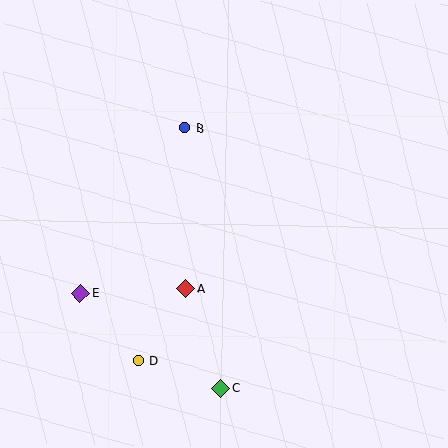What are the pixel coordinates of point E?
Point E is at (80, 293).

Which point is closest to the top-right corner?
Point B is closest to the top-right corner.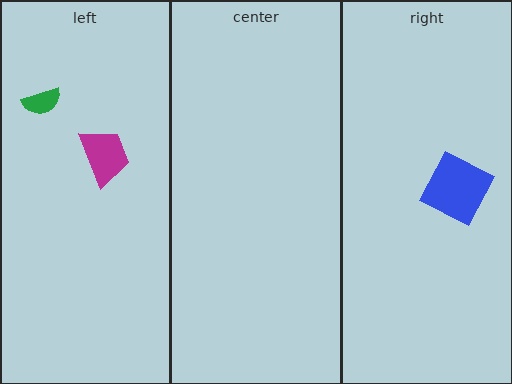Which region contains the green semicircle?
The left region.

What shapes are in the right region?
The blue square.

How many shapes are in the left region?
2.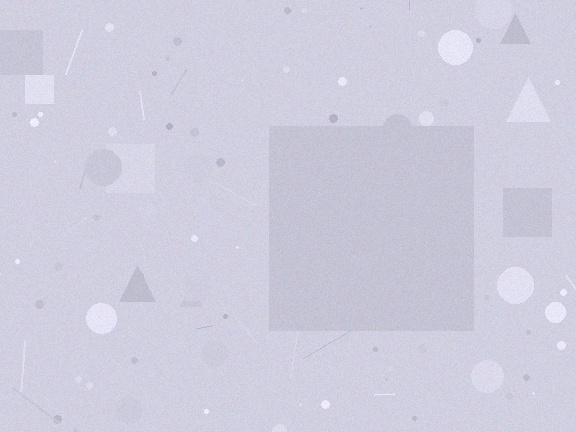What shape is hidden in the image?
A square is hidden in the image.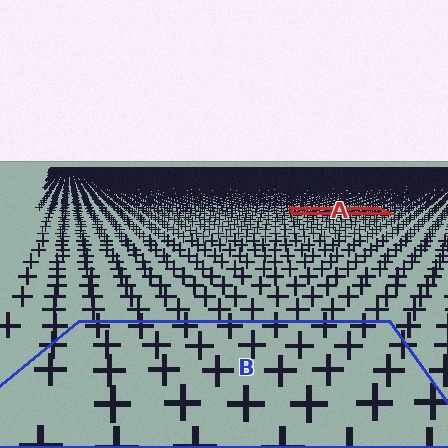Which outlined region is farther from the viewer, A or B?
Region A is farther from the viewer — the texture elements inside it appear smaller and more densely packed.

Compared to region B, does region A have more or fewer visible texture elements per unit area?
Region A has more texture elements per unit area — they are packed more densely because it is farther away.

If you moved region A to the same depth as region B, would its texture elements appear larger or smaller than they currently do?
They would appear larger. At a closer depth, the same texture elements are projected at a bigger on-screen size.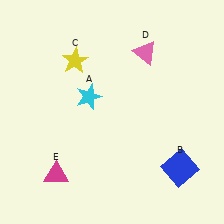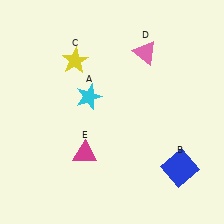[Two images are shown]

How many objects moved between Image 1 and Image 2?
1 object moved between the two images.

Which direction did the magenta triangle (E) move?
The magenta triangle (E) moved right.